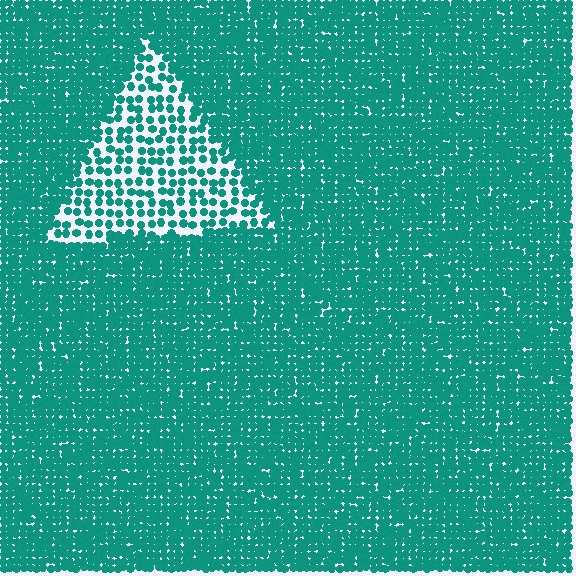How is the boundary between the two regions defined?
The boundary is defined by a change in element density (approximately 2.4x ratio). All elements are the same color, size, and shape.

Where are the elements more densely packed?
The elements are more densely packed outside the triangle boundary.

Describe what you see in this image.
The image contains small teal elements arranged at two different densities. A triangle-shaped region is visible where the elements are less densely packed than the surrounding area.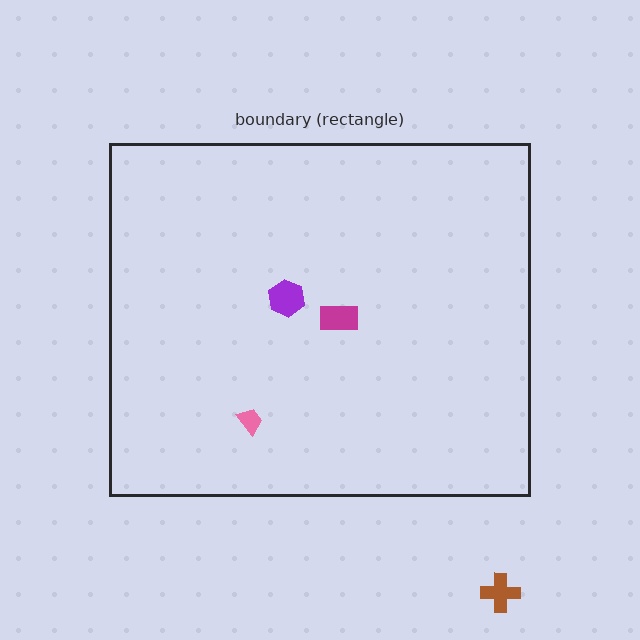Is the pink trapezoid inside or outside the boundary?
Inside.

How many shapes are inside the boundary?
3 inside, 1 outside.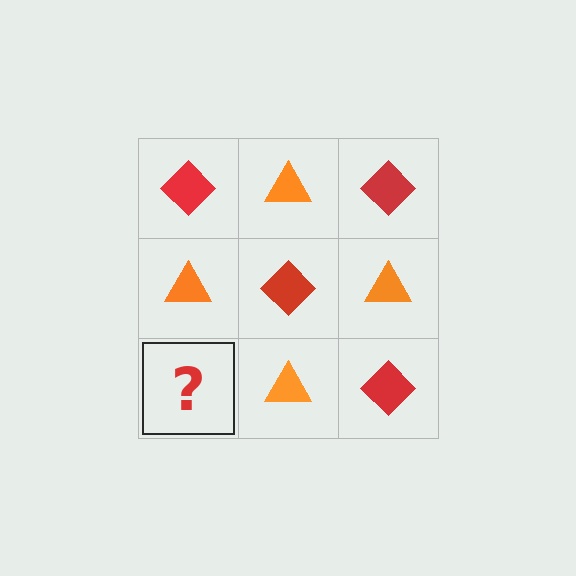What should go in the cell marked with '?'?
The missing cell should contain a red diamond.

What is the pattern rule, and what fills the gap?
The rule is that it alternates red diamond and orange triangle in a checkerboard pattern. The gap should be filled with a red diamond.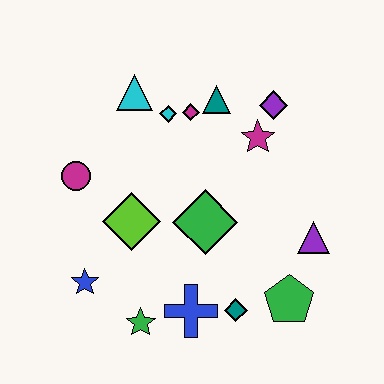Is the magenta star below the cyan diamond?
Yes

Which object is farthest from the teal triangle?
The green star is farthest from the teal triangle.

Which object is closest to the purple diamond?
The magenta star is closest to the purple diamond.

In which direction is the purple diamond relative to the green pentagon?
The purple diamond is above the green pentagon.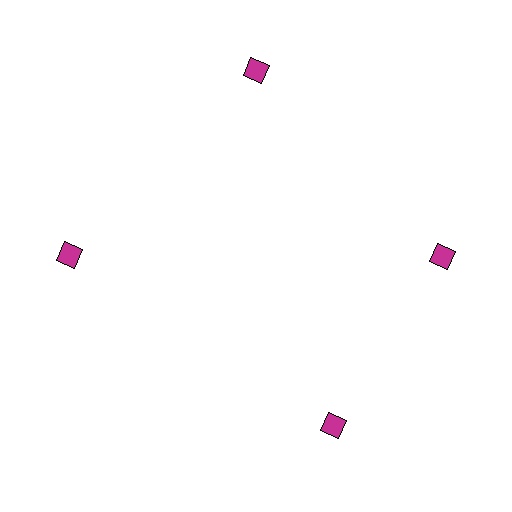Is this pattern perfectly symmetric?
No. The 4 magenta squares are arranged in a ring, but one element near the 6 o'clock position is rotated out of alignment along the ring, breaking the 4-fold rotational symmetry.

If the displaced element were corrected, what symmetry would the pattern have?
It would have 4-fold rotational symmetry — the pattern would map onto itself every 90 degrees.